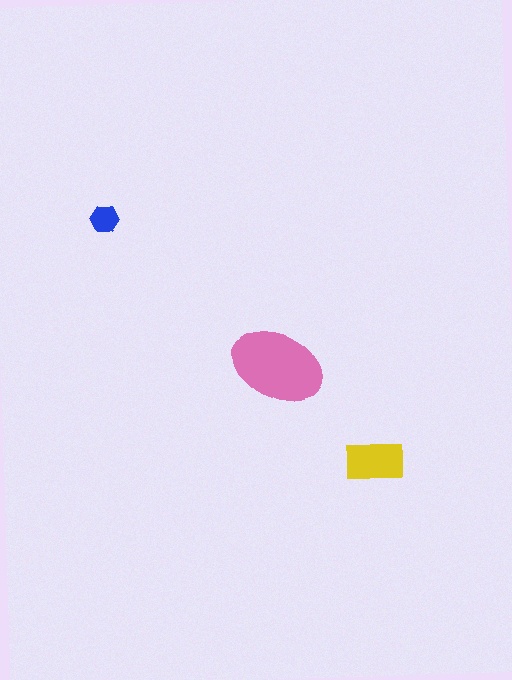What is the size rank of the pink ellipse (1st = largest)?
1st.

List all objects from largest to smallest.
The pink ellipse, the yellow rectangle, the blue hexagon.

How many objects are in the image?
There are 3 objects in the image.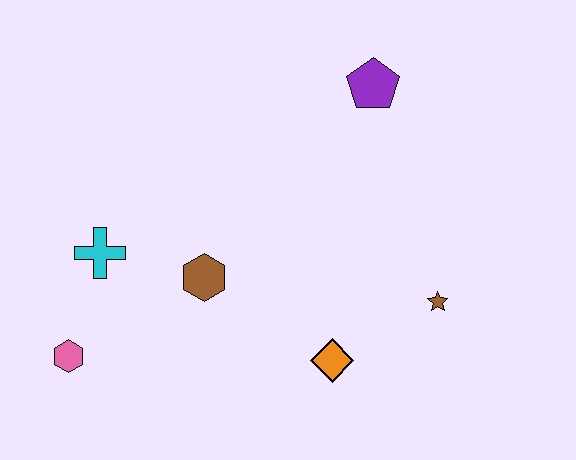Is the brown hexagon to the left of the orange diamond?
Yes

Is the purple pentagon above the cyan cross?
Yes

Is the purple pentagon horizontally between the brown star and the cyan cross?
Yes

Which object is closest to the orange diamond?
The brown star is closest to the orange diamond.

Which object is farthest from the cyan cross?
The brown star is farthest from the cyan cross.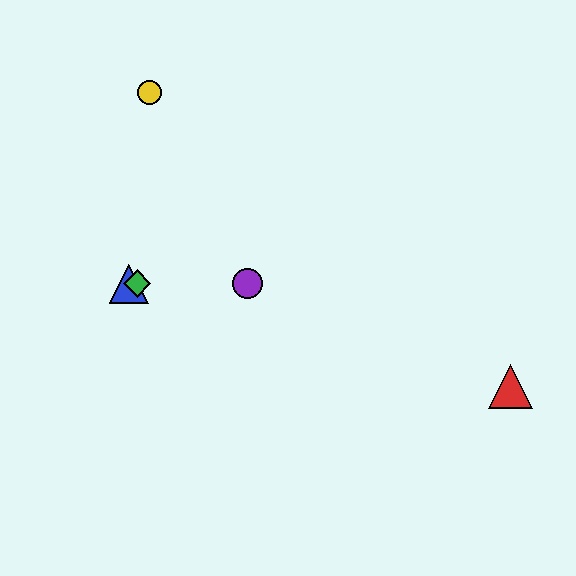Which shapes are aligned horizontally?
The blue triangle, the green diamond, the purple circle are aligned horizontally.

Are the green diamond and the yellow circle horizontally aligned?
No, the green diamond is at y≈284 and the yellow circle is at y≈92.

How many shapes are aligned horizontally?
3 shapes (the blue triangle, the green diamond, the purple circle) are aligned horizontally.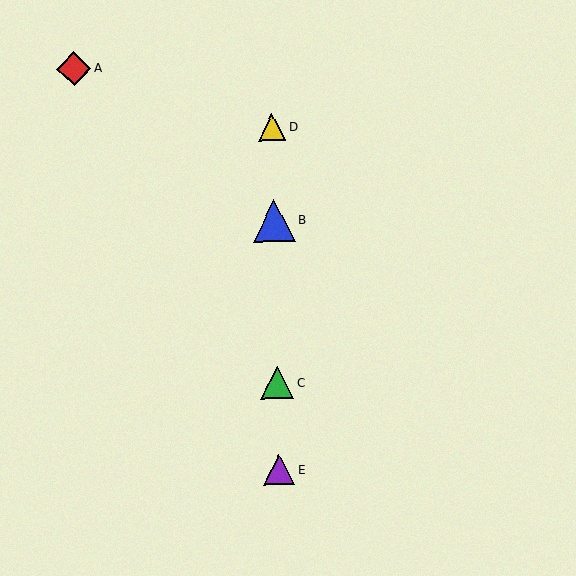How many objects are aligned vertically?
4 objects (B, C, D, E) are aligned vertically.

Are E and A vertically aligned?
No, E is at x≈279 and A is at x≈74.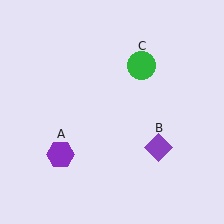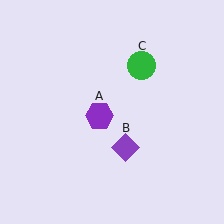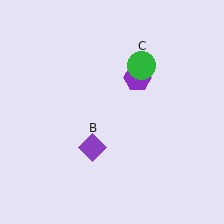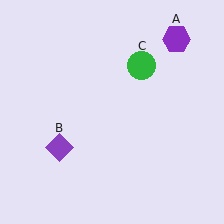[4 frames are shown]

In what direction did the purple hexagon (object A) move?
The purple hexagon (object A) moved up and to the right.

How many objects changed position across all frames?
2 objects changed position: purple hexagon (object A), purple diamond (object B).